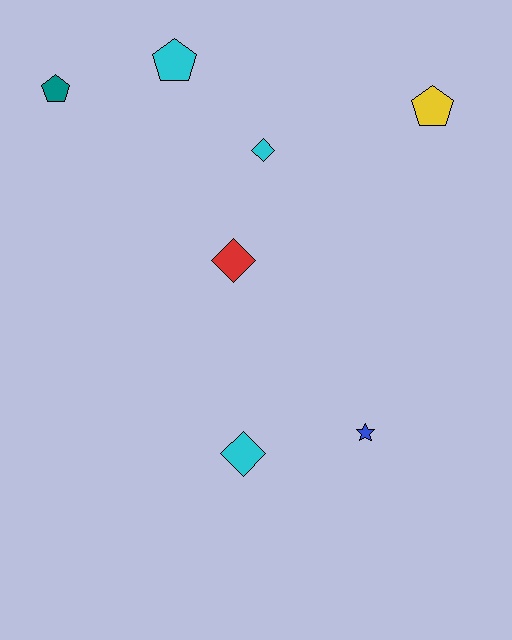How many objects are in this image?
There are 7 objects.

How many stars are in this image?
There is 1 star.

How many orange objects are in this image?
There are no orange objects.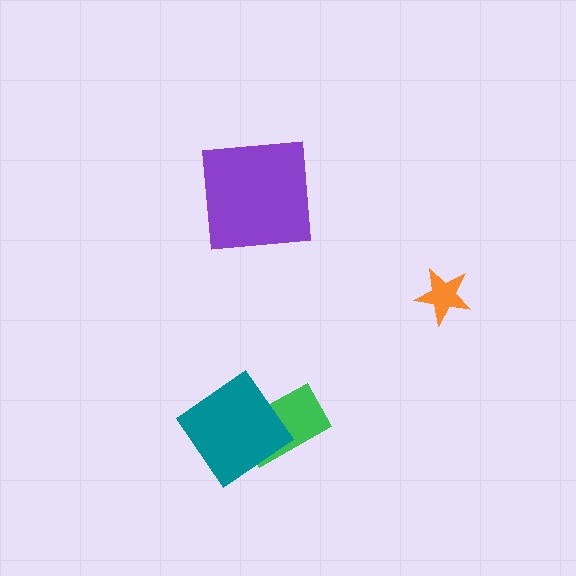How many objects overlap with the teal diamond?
1 object overlaps with the teal diamond.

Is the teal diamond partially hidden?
No, no other shape covers it.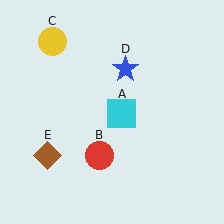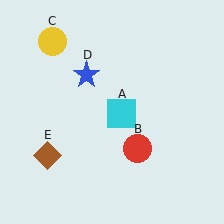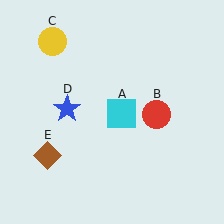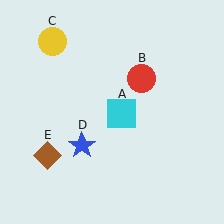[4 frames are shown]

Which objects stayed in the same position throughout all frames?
Cyan square (object A) and yellow circle (object C) and brown diamond (object E) remained stationary.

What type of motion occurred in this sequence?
The red circle (object B), blue star (object D) rotated counterclockwise around the center of the scene.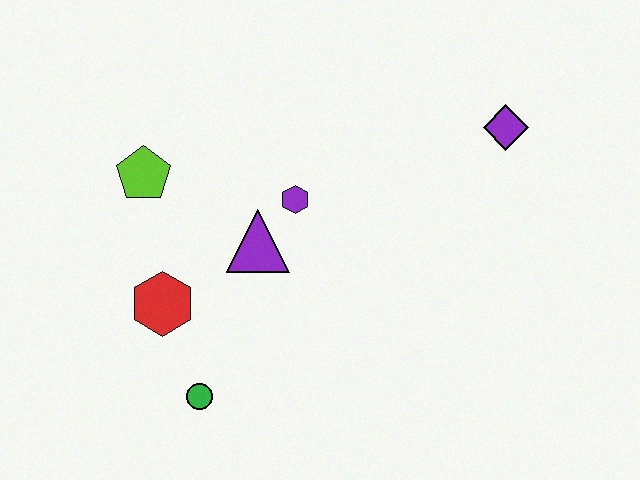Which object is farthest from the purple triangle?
The purple diamond is farthest from the purple triangle.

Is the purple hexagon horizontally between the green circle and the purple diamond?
Yes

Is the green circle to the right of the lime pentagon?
Yes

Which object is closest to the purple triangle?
The purple hexagon is closest to the purple triangle.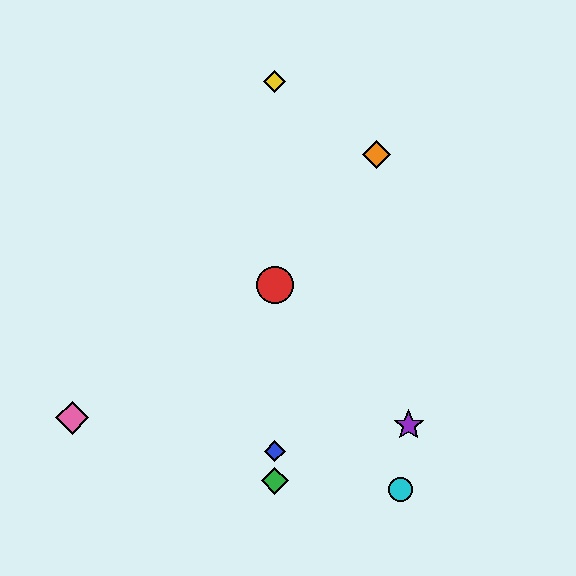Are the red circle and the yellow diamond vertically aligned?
Yes, both are at x≈275.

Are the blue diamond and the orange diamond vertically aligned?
No, the blue diamond is at x≈275 and the orange diamond is at x≈376.